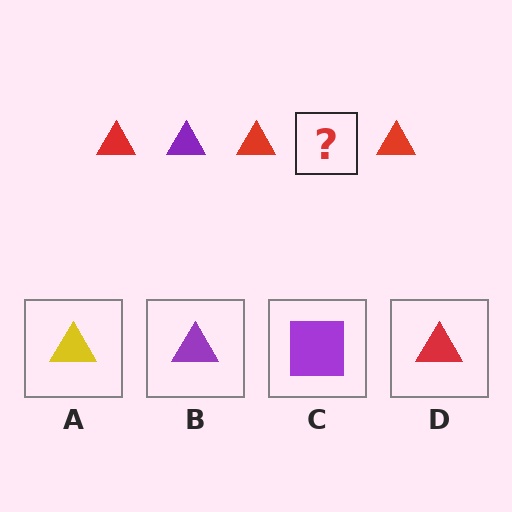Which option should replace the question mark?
Option B.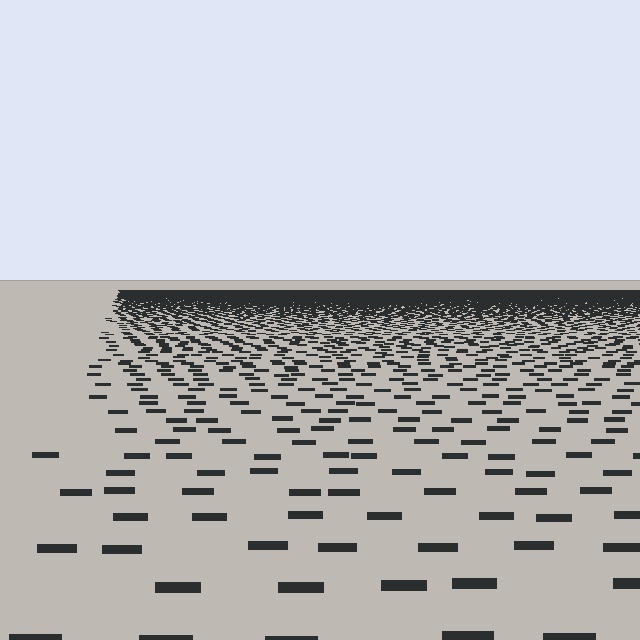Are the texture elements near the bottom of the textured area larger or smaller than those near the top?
Larger. Near the bottom, elements are closer to the viewer and appear at a bigger on-screen size.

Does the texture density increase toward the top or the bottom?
Density increases toward the top.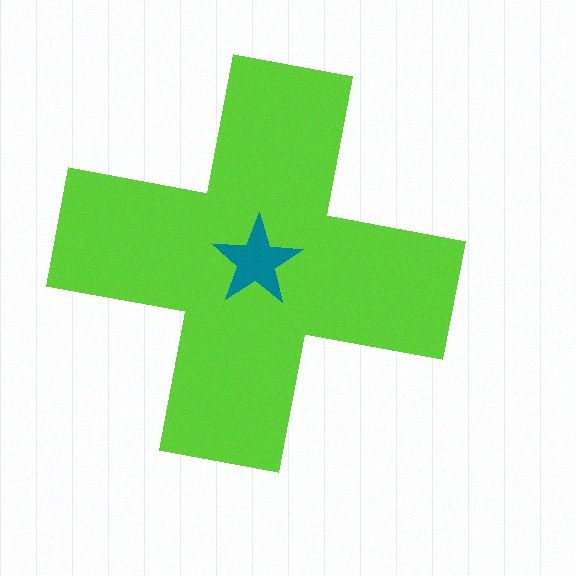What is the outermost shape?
The lime cross.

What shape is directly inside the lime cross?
The teal star.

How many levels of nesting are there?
2.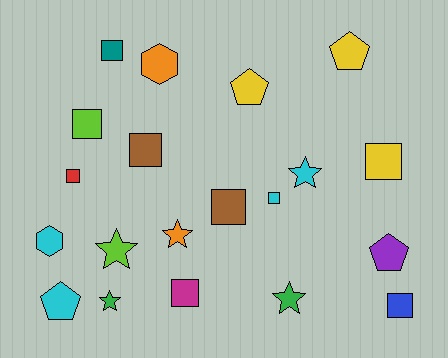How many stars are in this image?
There are 5 stars.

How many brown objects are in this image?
There are 2 brown objects.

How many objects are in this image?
There are 20 objects.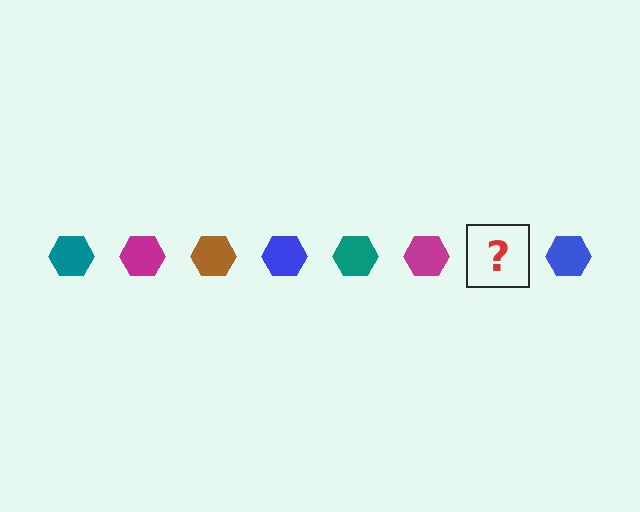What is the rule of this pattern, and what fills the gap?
The rule is that the pattern cycles through teal, magenta, brown, blue hexagons. The gap should be filled with a brown hexagon.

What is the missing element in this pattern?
The missing element is a brown hexagon.